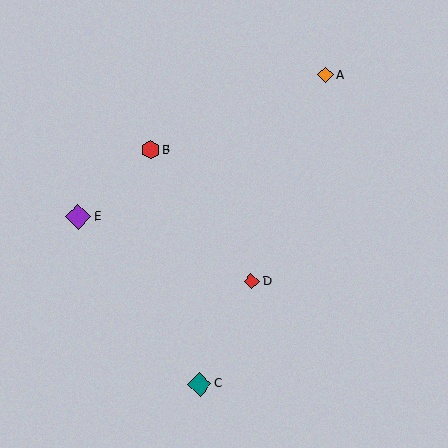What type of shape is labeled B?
Shape B is a red hexagon.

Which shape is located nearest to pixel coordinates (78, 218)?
The purple diamond (labeled E) at (78, 217) is nearest to that location.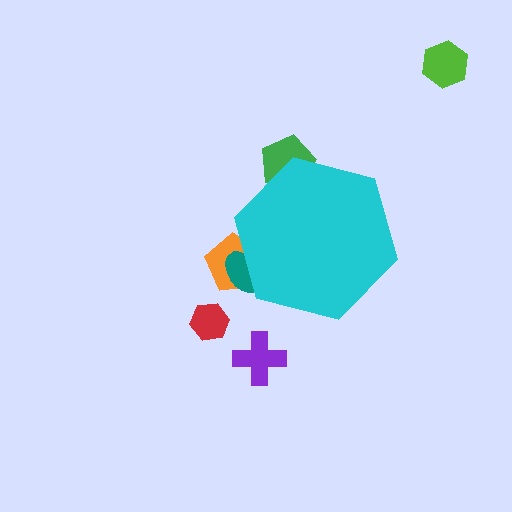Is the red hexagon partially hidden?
No, the red hexagon is fully visible.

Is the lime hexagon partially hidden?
No, the lime hexagon is fully visible.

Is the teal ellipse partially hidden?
Yes, the teal ellipse is partially hidden behind the cyan hexagon.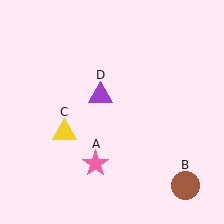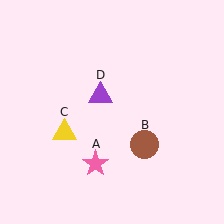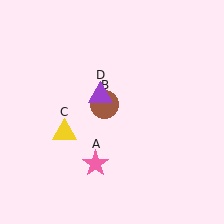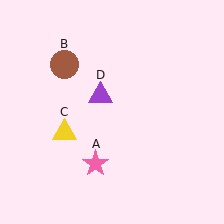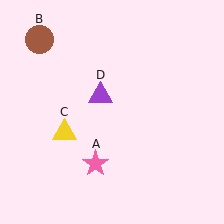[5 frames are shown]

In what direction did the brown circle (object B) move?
The brown circle (object B) moved up and to the left.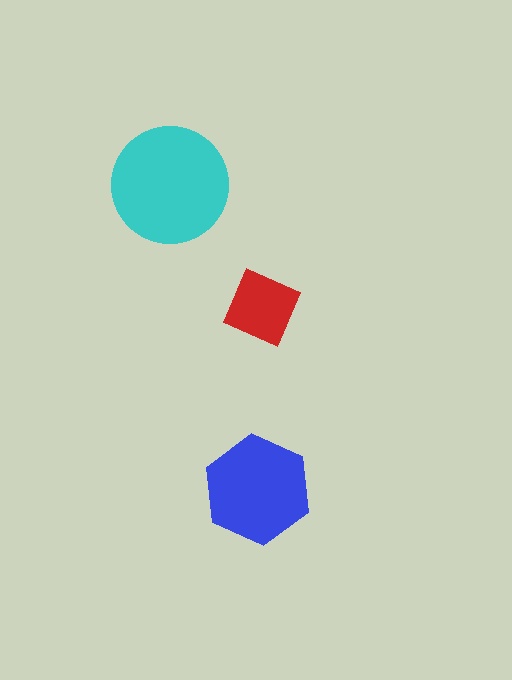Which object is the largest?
The cyan circle.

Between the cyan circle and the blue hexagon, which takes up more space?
The cyan circle.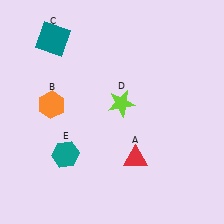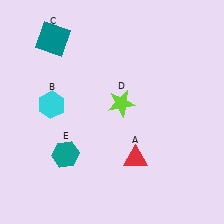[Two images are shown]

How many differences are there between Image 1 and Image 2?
There is 1 difference between the two images.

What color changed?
The hexagon (B) changed from orange in Image 1 to cyan in Image 2.